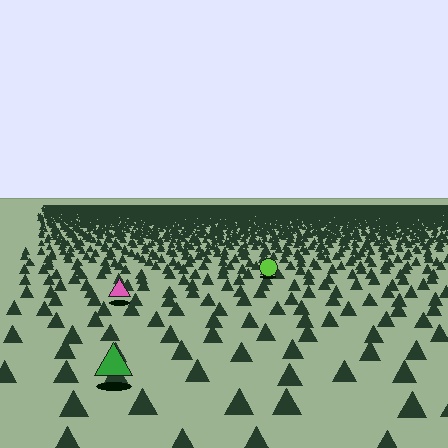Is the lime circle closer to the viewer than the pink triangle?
No. The pink triangle is closer — you can tell from the texture gradient: the ground texture is coarser near it.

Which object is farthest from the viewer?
The lime circle is farthest from the viewer. It appears smaller and the ground texture around it is denser.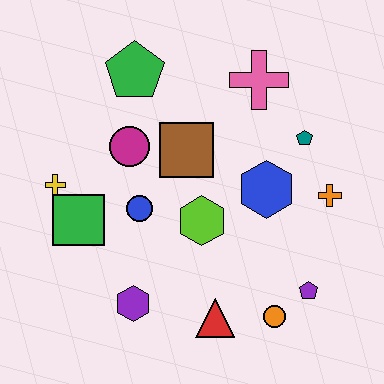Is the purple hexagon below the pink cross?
Yes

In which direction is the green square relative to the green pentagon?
The green square is below the green pentagon.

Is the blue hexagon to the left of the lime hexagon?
No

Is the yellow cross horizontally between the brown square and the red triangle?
No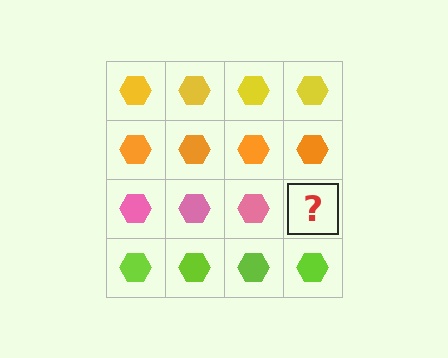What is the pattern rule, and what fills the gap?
The rule is that each row has a consistent color. The gap should be filled with a pink hexagon.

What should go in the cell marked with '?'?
The missing cell should contain a pink hexagon.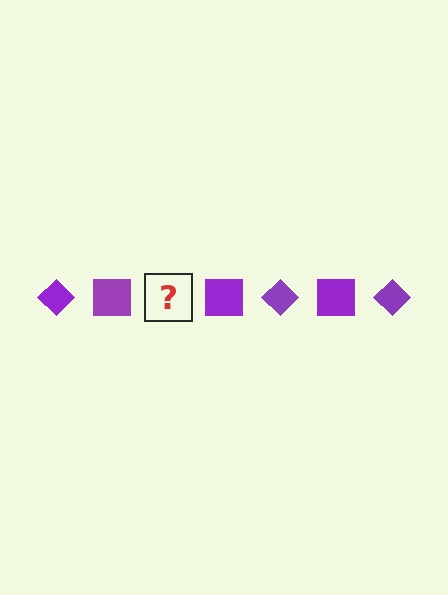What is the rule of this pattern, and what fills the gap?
The rule is that the pattern cycles through diamond, square shapes in purple. The gap should be filled with a purple diamond.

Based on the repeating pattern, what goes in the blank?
The blank should be a purple diamond.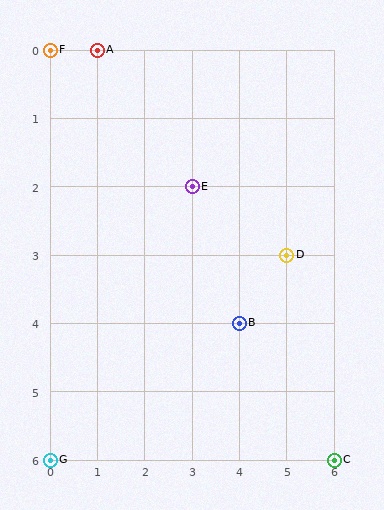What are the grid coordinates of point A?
Point A is at grid coordinates (1, 0).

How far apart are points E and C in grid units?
Points E and C are 3 columns and 4 rows apart (about 5.0 grid units diagonally).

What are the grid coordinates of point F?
Point F is at grid coordinates (0, 0).